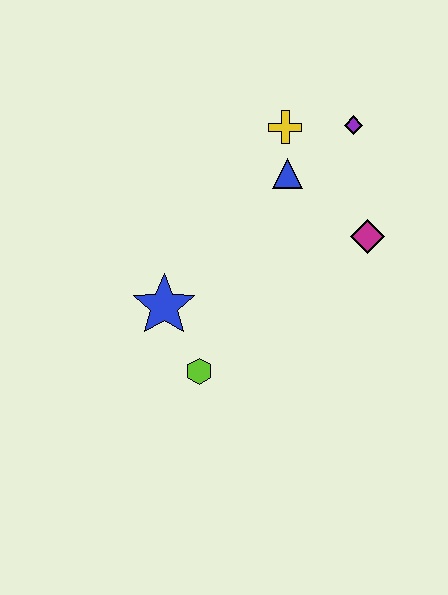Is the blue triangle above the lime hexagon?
Yes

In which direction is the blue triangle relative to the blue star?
The blue triangle is above the blue star.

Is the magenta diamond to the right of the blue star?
Yes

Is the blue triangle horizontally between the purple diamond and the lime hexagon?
Yes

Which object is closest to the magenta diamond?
The blue triangle is closest to the magenta diamond.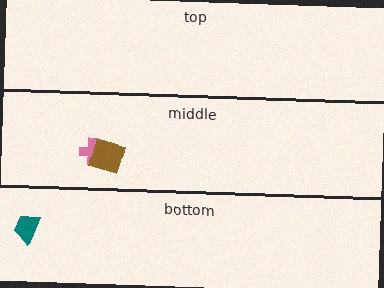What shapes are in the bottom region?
The teal trapezoid.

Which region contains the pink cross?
The middle region.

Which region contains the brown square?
The middle region.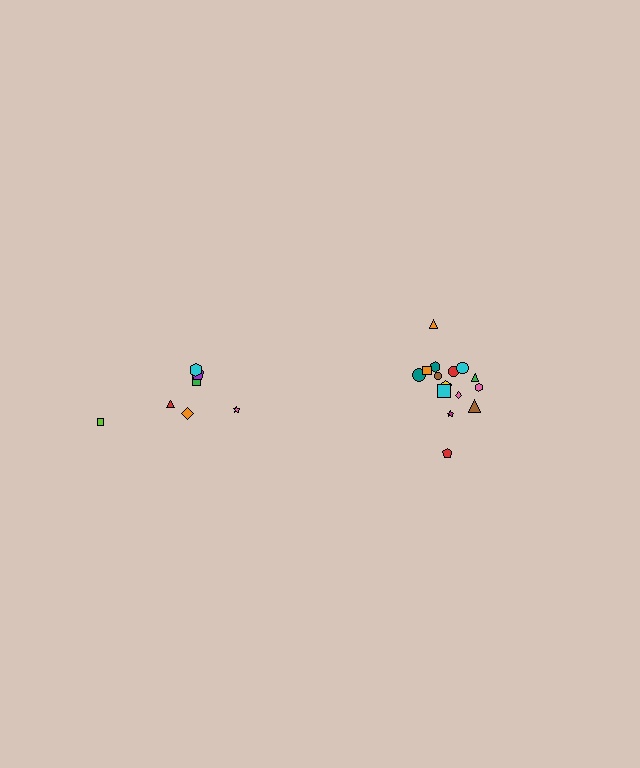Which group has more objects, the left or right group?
The right group.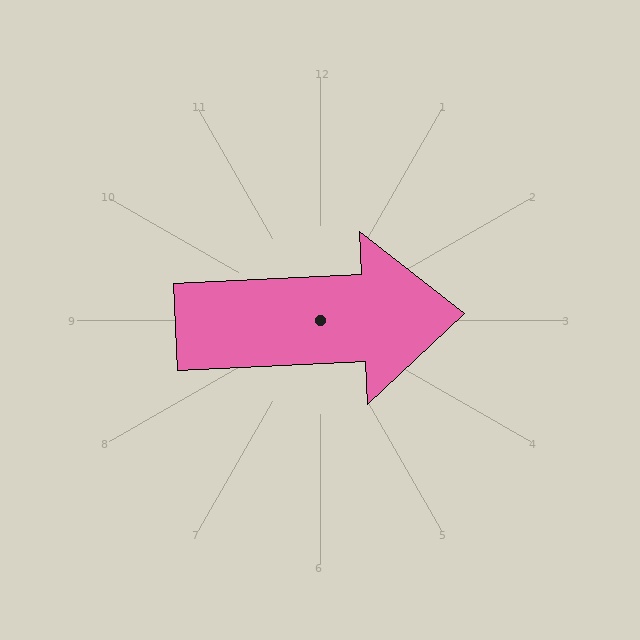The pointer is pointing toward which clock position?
Roughly 3 o'clock.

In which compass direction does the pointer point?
East.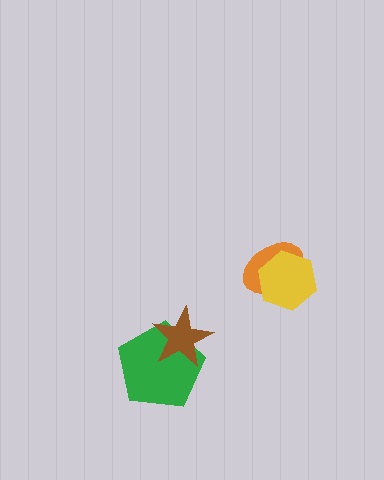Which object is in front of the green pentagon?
The brown star is in front of the green pentagon.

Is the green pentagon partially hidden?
Yes, it is partially covered by another shape.